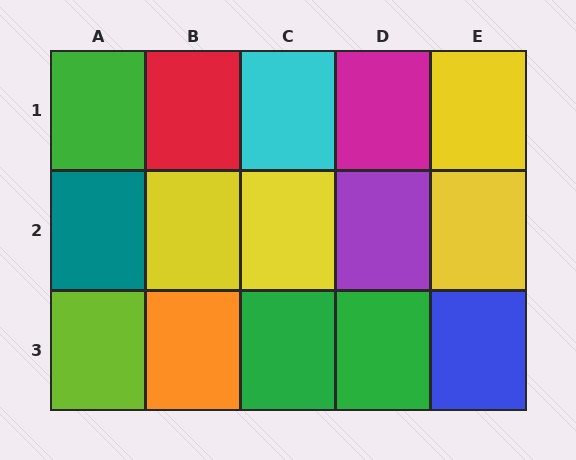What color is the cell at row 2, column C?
Yellow.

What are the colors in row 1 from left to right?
Green, red, cyan, magenta, yellow.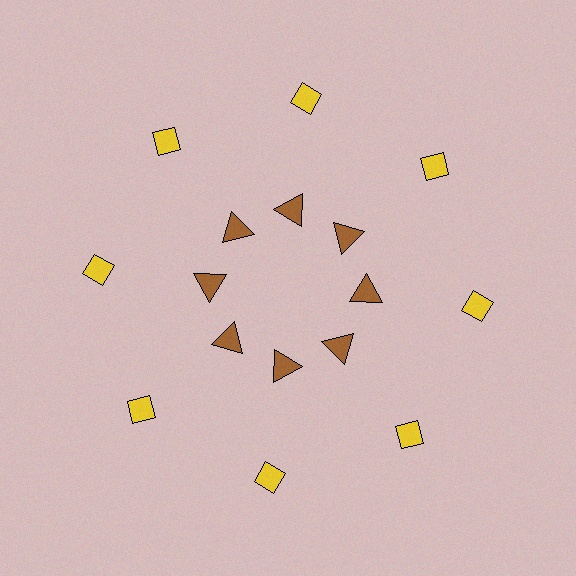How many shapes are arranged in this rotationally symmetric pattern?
There are 16 shapes, arranged in 8 groups of 2.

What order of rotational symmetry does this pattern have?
This pattern has 8-fold rotational symmetry.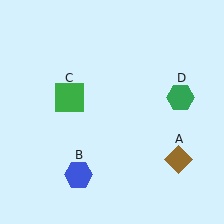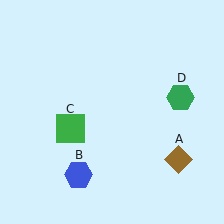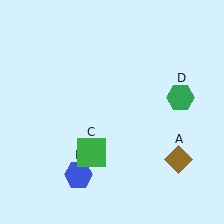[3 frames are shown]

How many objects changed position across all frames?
1 object changed position: green square (object C).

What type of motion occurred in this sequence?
The green square (object C) rotated counterclockwise around the center of the scene.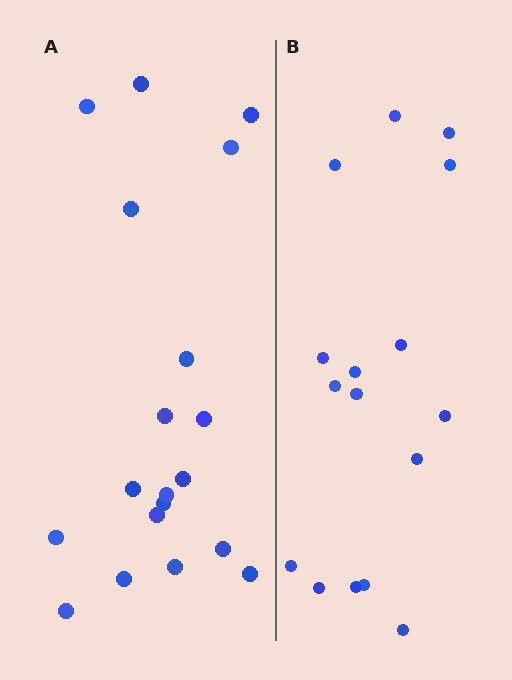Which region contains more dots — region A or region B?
Region A (the left region) has more dots.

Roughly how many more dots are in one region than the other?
Region A has just a few more — roughly 2 or 3 more dots than region B.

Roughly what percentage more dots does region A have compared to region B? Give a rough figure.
About 20% more.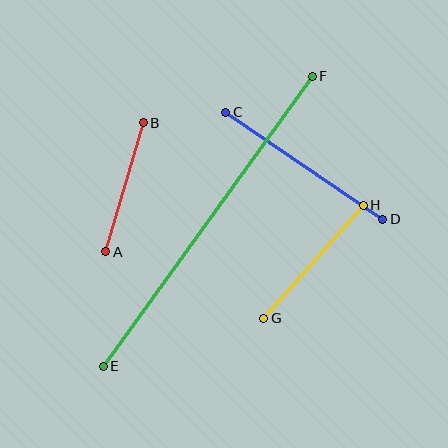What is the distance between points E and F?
The distance is approximately 358 pixels.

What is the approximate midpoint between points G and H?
The midpoint is at approximately (314, 262) pixels.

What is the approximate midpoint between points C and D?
The midpoint is at approximately (304, 166) pixels.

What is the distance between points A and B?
The distance is approximately 134 pixels.